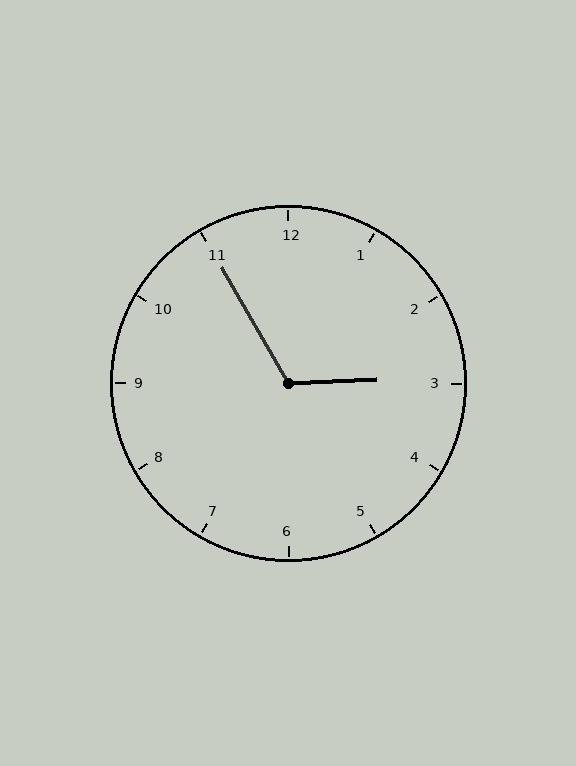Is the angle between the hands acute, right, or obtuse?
It is obtuse.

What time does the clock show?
2:55.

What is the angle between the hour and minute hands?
Approximately 118 degrees.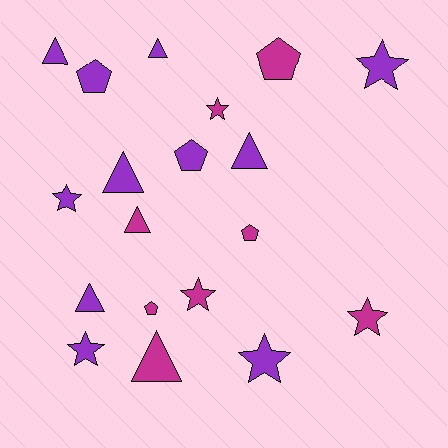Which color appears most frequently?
Purple, with 11 objects.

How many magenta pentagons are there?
There are 3 magenta pentagons.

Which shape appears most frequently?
Star, with 7 objects.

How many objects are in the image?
There are 19 objects.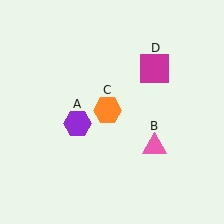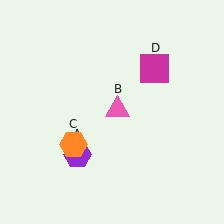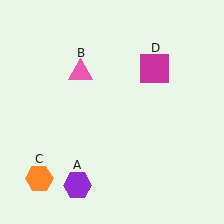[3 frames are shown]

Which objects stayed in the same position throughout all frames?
Magenta square (object D) remained stationary.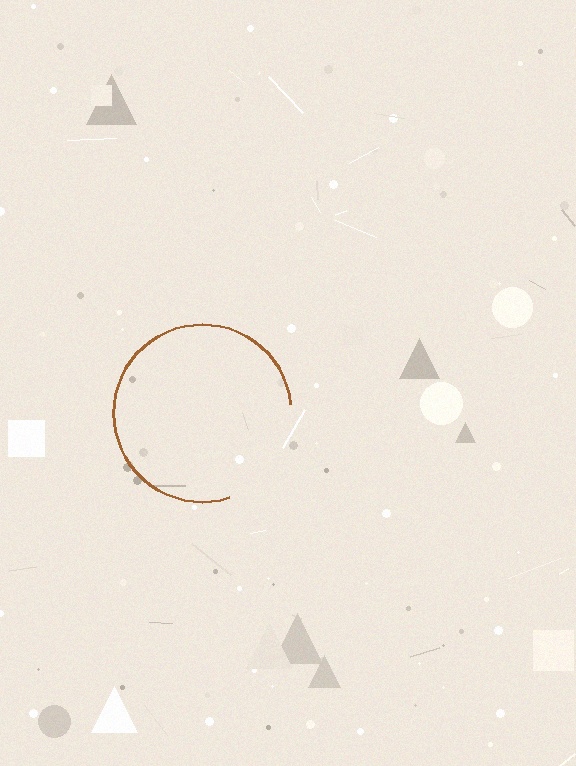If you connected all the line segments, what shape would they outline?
They would outline a circle.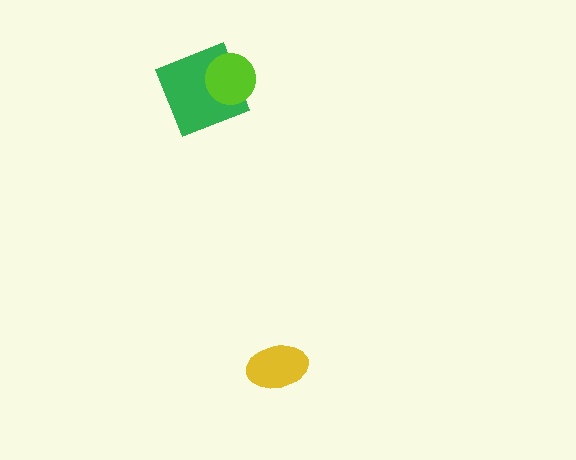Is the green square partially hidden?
Yes, it is partially covered by another shape.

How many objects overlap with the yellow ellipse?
0 objects overlap with the yellow ellipse.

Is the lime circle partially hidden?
No, no other shape covers it.